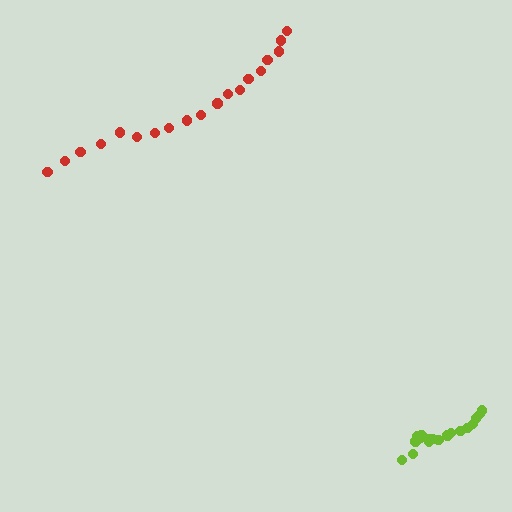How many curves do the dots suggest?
There are 2 distinct paths.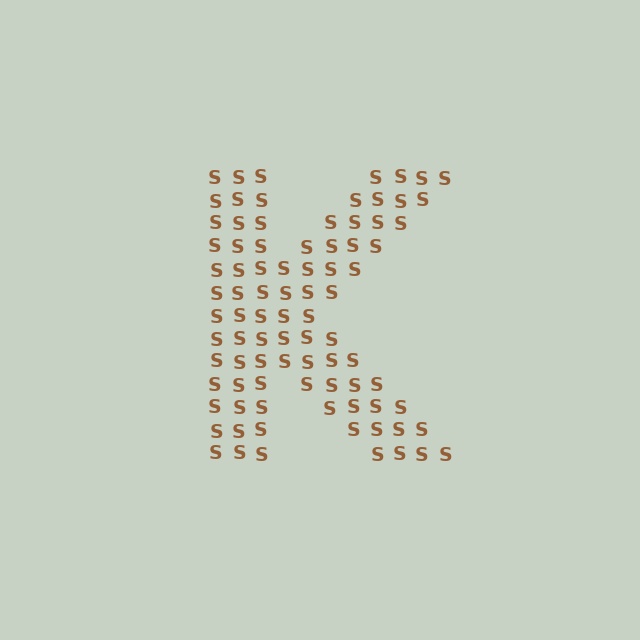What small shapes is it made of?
It is made of small letter S's.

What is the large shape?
The large shape is the letter K.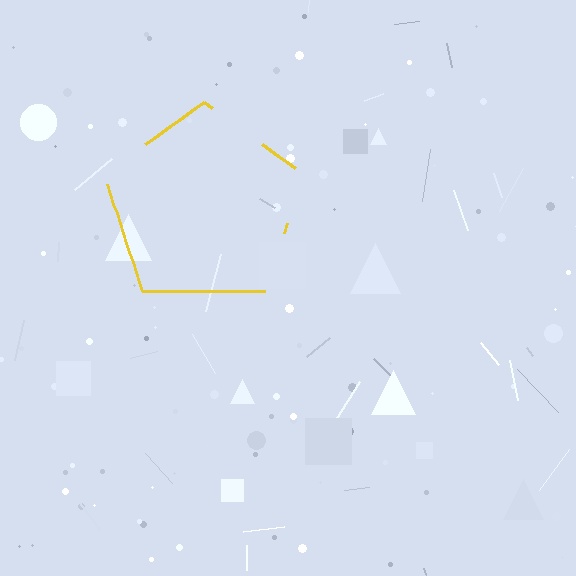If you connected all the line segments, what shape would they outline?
They would outline a pentagon.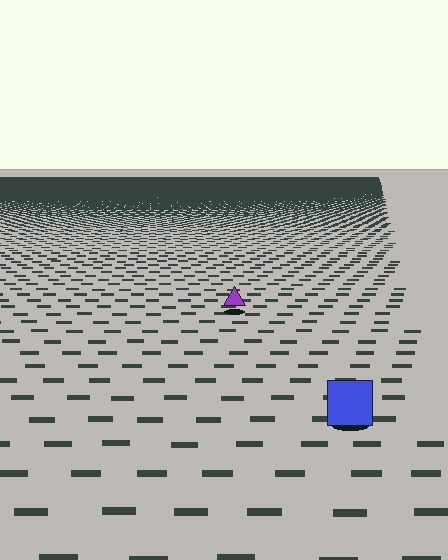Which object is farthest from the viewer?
The purple triangle is farthest from the viewer. It appears smaller and the ground texture around it is denser.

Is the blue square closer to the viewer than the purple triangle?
Yes. The blue square is closer — you can tell from the texture gradient: the ground texture is coarser near it.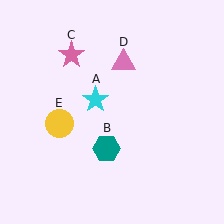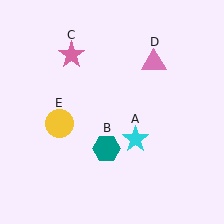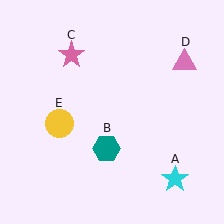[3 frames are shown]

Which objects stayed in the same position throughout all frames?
Teal hexagon (object B) and pink star (object C) and yellow circle (object E) remained stationary.